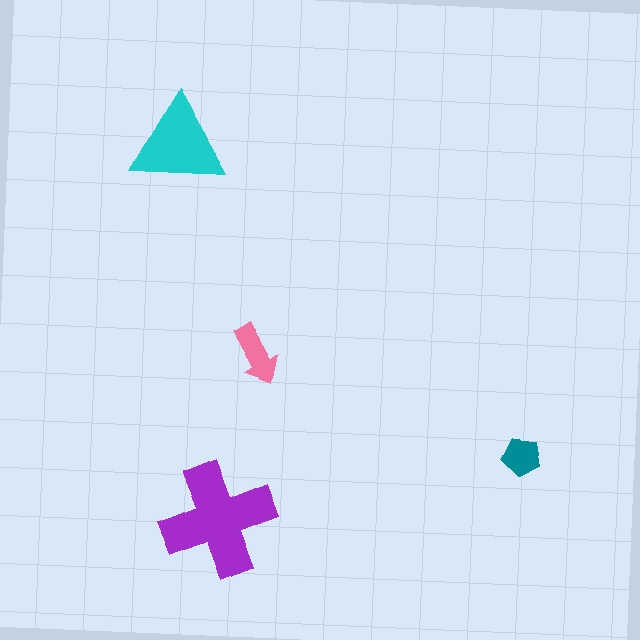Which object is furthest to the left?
The cyan triangle is leftmost.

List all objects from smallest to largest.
The teal pentagon, the pink arrow, the cyan triangle, the purple cross.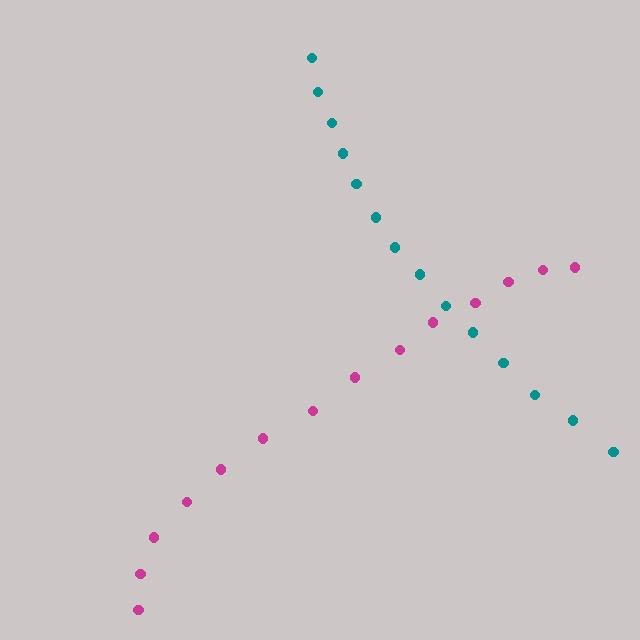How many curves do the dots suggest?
There are 2 distinct paths.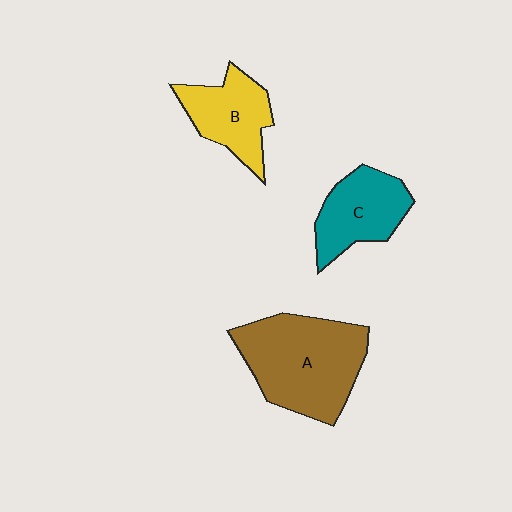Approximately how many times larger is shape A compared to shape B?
Approximately 1.8 times.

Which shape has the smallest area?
Shape B (yellow).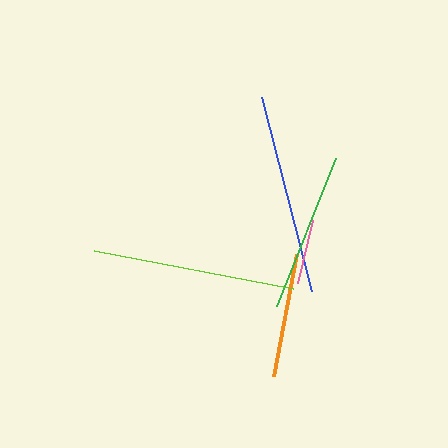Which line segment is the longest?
The lime line is the longest at approximately 203 pixels.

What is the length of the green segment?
The green segment is approximately 160 pixels long.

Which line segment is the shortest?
The pink line is the shortest at approximately 65 pixels.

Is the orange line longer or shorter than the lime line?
The lime line is longer than the orange line.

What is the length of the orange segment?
The orange segment is approximately 124 pixels long.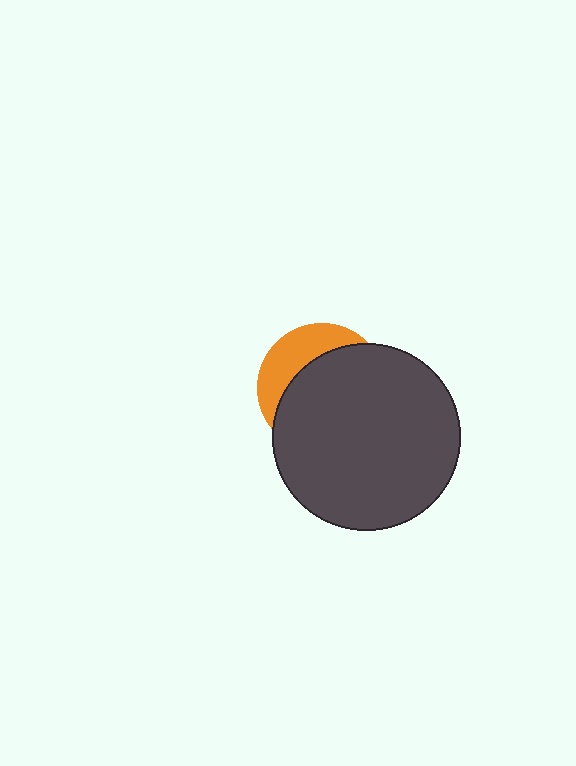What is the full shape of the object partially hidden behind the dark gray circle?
The partially hidden object is an orange circle.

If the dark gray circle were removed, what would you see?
You would see the complete orange circle.